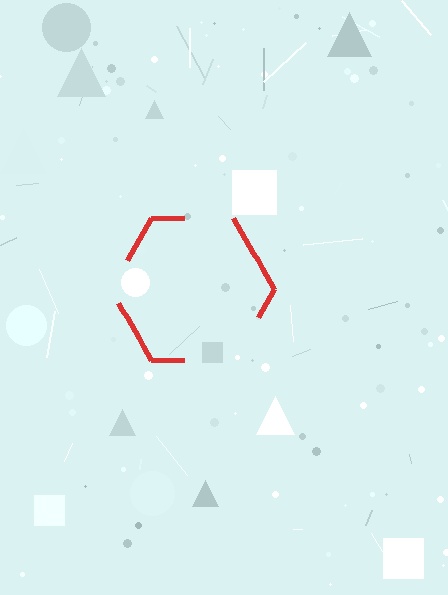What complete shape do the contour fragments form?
The contour fragments form a hexagon.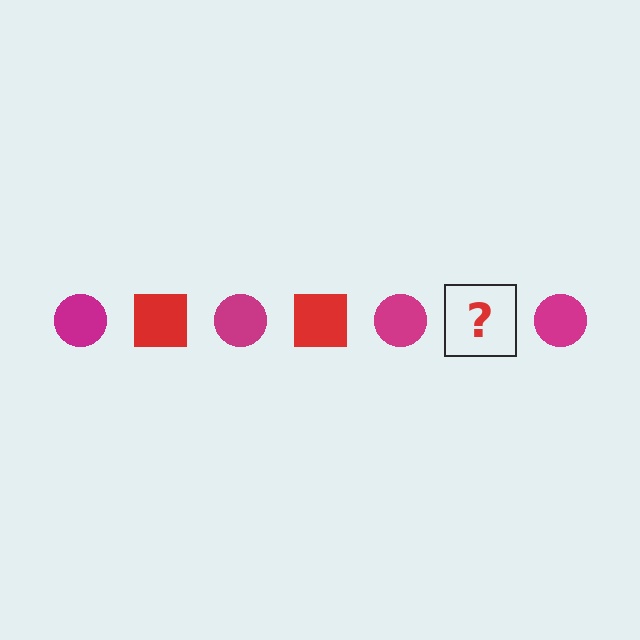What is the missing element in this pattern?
The missing element is a red square.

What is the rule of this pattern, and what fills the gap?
The rule is that the pattern alternates between magenta circle and red square. The gap should be filled with a red square.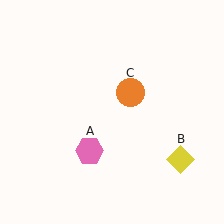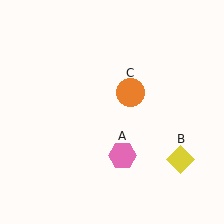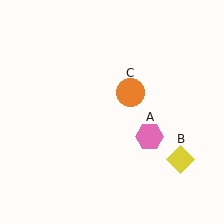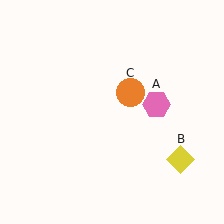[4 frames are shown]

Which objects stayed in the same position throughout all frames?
Yellow diamond (object B) and orange circle (object C) remained stationary.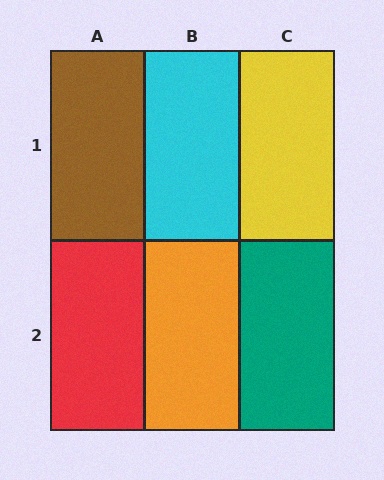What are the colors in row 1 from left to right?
Brown, cyan, yellow.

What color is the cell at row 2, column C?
Teal.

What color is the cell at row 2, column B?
Orange.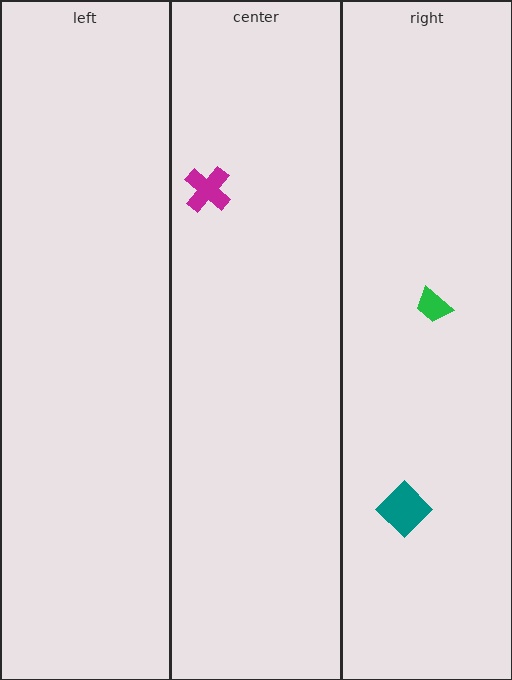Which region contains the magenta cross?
The center region.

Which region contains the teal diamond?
The right region.